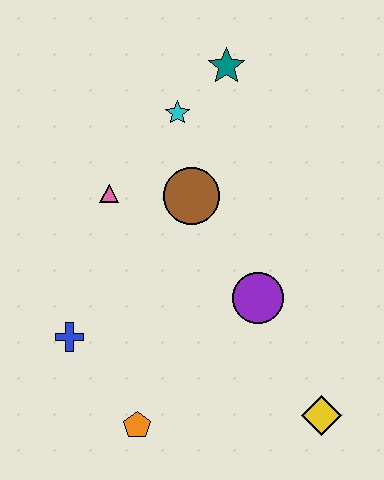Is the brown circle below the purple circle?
No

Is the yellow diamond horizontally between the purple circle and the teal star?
No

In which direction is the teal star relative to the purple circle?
The teal star is above the purple circle.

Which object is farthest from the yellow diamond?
The teal star is farthest from the yellow diamond.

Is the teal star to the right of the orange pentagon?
Yes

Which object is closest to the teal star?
The cyan star is closest to the teal star.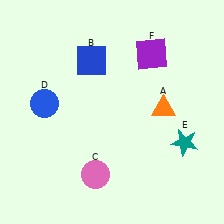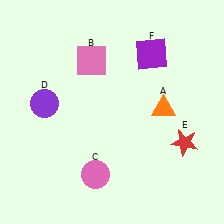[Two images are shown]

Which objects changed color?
B changed from blue to pink. D changed from blue to purple. E changed from teal to red.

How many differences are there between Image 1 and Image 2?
There are 3 differences between the two images.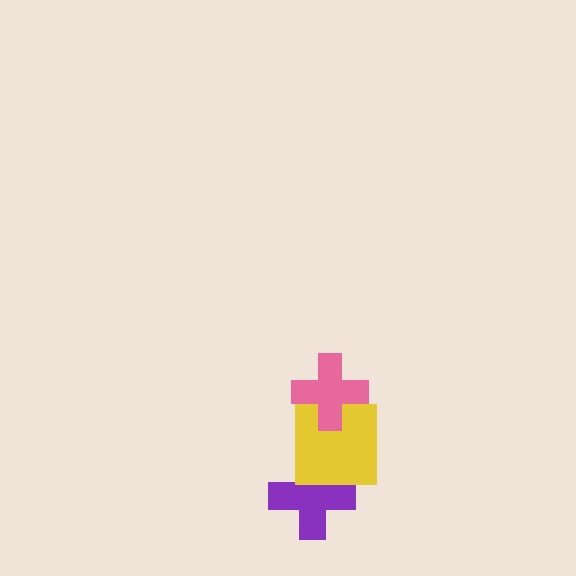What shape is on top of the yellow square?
The pink cross is on top of the yellow square.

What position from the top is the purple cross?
The purple cross is 3rd from the top.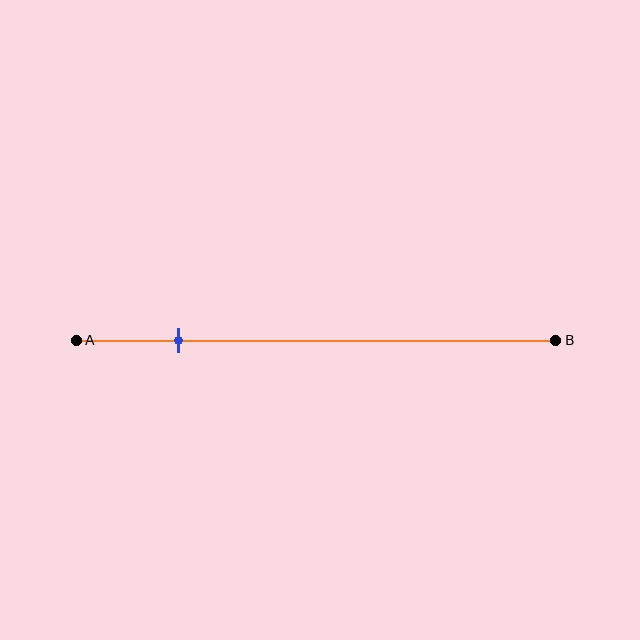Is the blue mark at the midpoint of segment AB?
No, the mark is at about 20% from A, not at the 50% midpoint.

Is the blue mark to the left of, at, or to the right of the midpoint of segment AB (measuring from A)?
The blue mark is to the left of the midpoint of segment AB.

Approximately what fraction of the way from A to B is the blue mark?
The blue mark is approximately 20% of the way from A to B.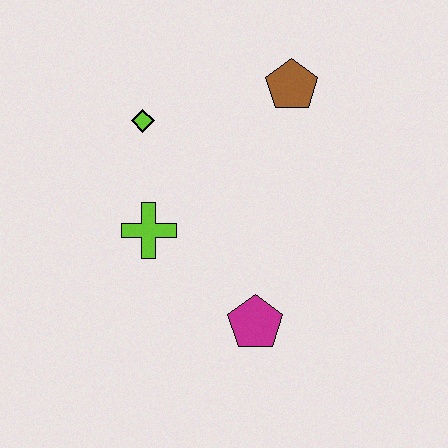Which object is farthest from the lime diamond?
The magenta pentagon is farthest from the lime diamond.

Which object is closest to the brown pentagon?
The lime diamond is closest to the brown pentagon.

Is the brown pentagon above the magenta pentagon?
Yes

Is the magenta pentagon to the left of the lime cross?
No